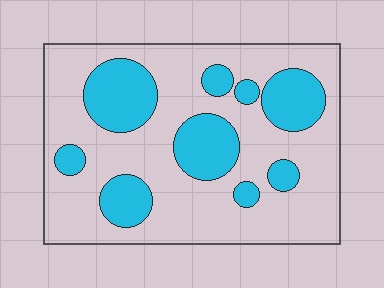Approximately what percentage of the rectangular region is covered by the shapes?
Approximately 30%.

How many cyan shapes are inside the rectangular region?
9.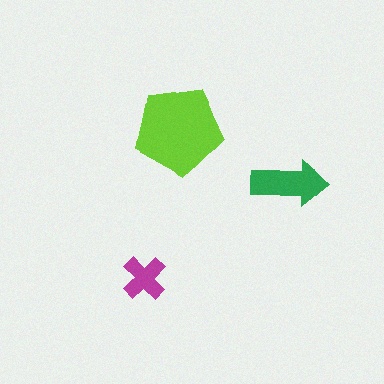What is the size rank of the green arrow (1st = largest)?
2nd.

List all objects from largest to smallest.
The lime pentagon, the green arrow, the magenta cross.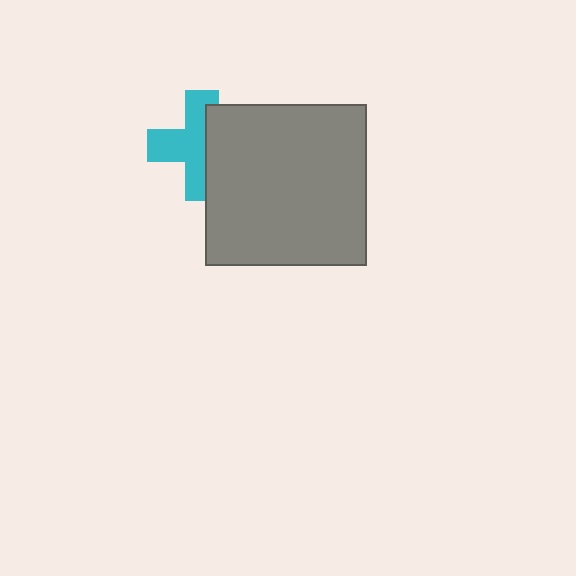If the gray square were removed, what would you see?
You would see the complete cyan cross.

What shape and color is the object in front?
The object in front is a gray square.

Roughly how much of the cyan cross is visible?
About half of it is visible (roughly 59%).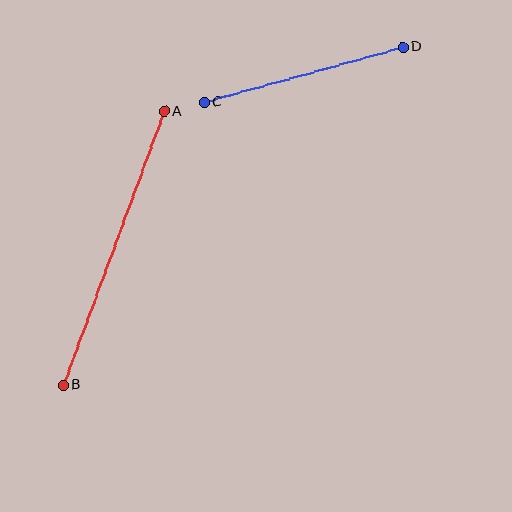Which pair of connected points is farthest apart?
Points A and B are farthest apart.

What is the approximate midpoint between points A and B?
The midpoint is at approximately (114, 248) pixels.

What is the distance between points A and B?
The distance is approximately 292 pixels.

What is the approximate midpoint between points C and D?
The midpoint is at approximately (304, 75) pixels.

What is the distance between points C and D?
The distance is approximately 206 pixels.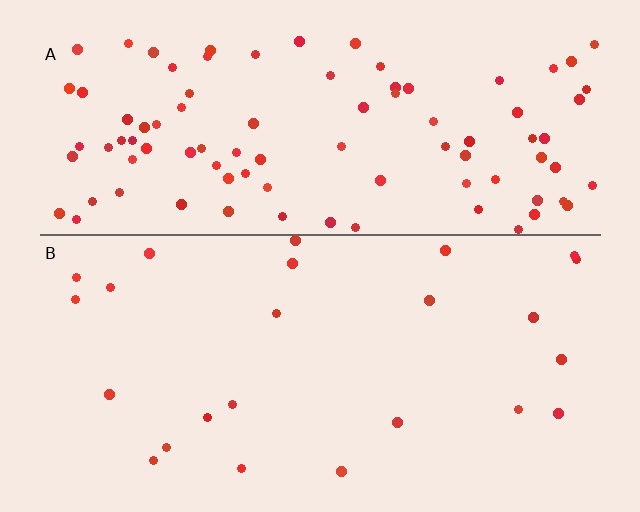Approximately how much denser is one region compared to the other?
Approximately 3.9× — region A over region B.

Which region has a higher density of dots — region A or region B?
A (the top).